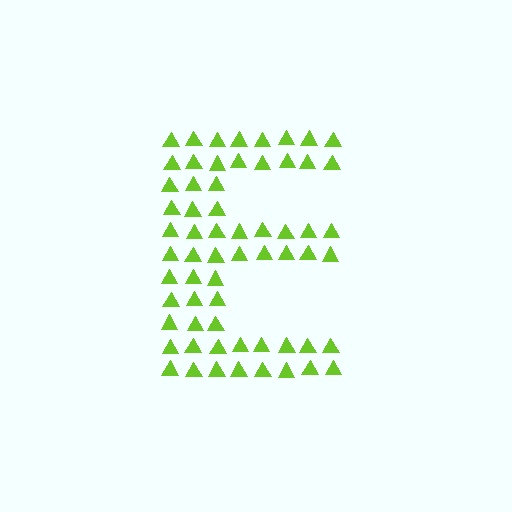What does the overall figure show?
The overall figure shows the letter E.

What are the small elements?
The small elements are triangles.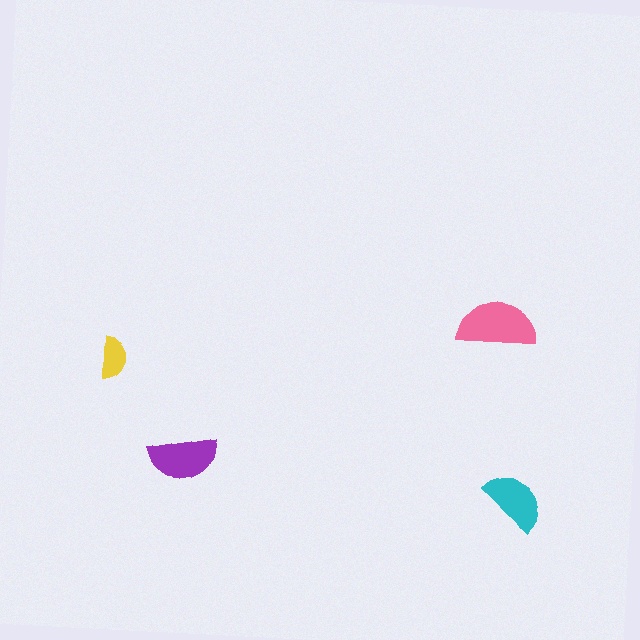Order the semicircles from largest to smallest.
the pink one, the purple one, the cyan one, the yellow one.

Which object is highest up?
The pink semicircle is topmost.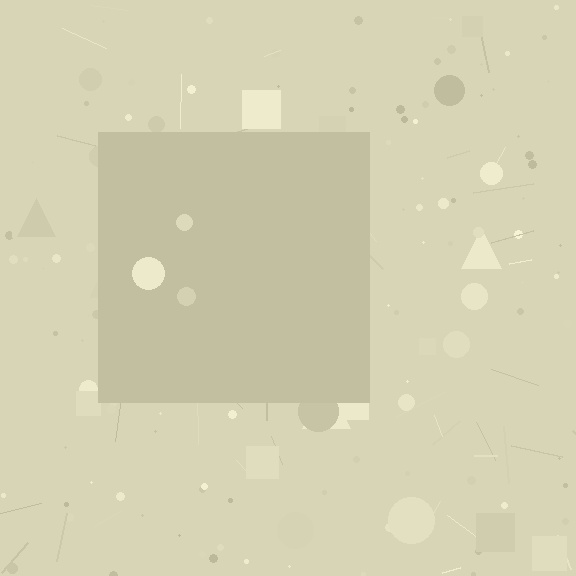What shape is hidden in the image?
A square is hidden in the image.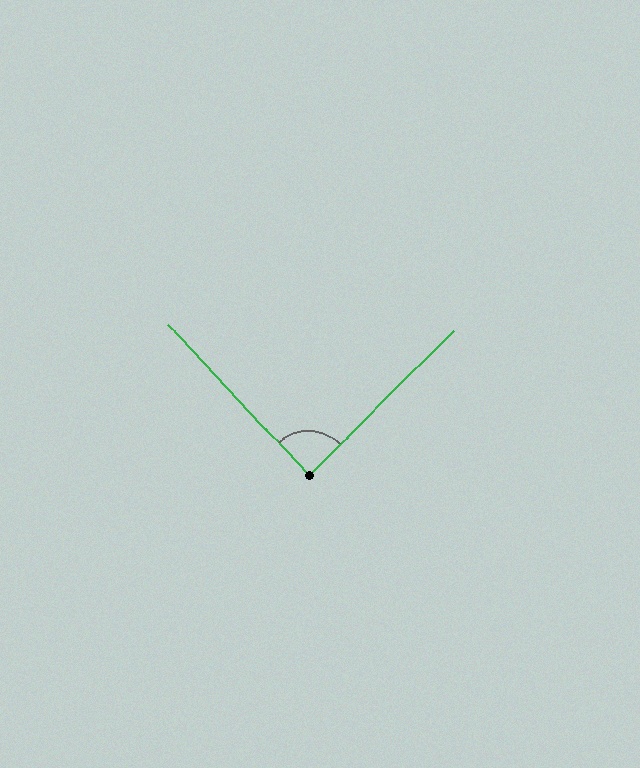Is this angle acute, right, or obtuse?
It is approximately a right angle.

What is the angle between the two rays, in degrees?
Approximately 88 degrees.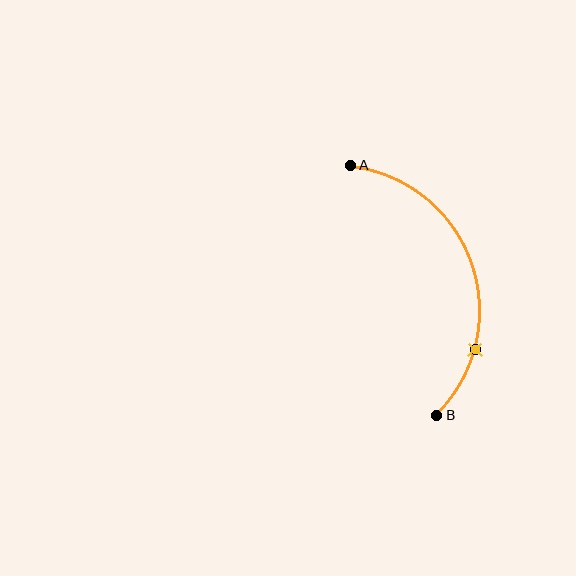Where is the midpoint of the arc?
The arc midpoint is the point on the curve farthest from the straight line joining A and B. It sits to the right of that line.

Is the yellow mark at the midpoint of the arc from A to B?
No. The yellow mark lies on the arc but is closer to endpoint B. The arc midpoint would be at the point on the curve equidistant along the arc from both A and B.